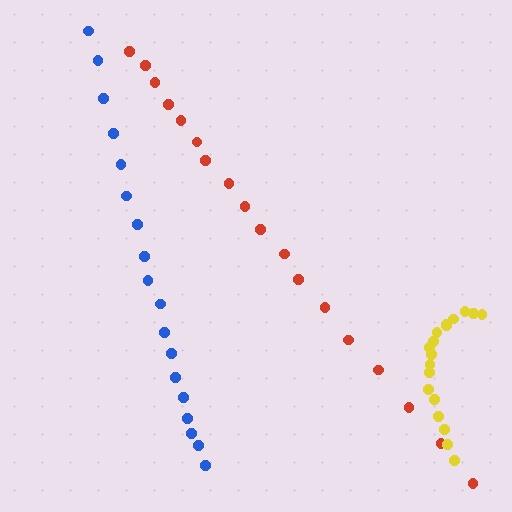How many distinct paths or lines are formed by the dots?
There are 3 distinct paths.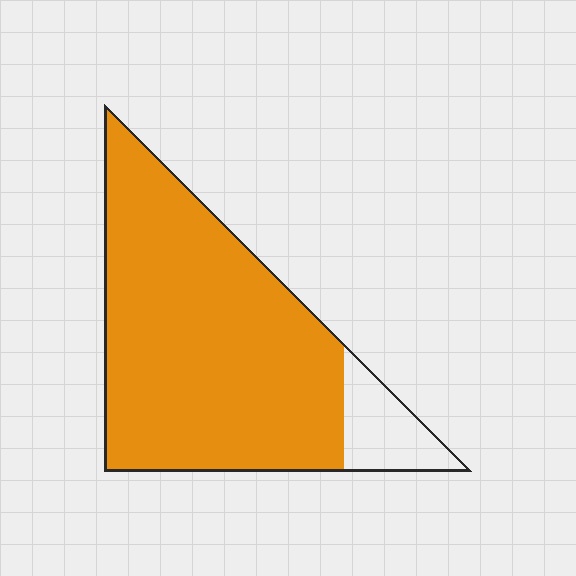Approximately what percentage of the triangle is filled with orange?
Approximately 90%.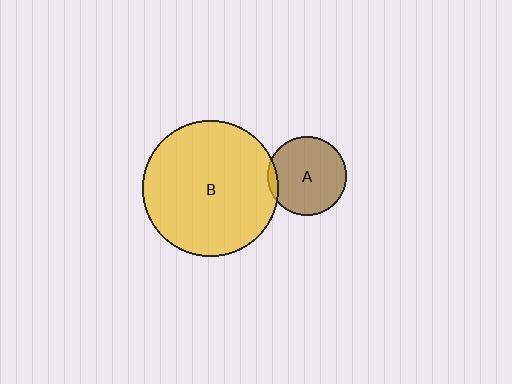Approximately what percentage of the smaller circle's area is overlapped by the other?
Approximately 5%.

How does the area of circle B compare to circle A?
Approximately 3.0 times.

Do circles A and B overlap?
Yes.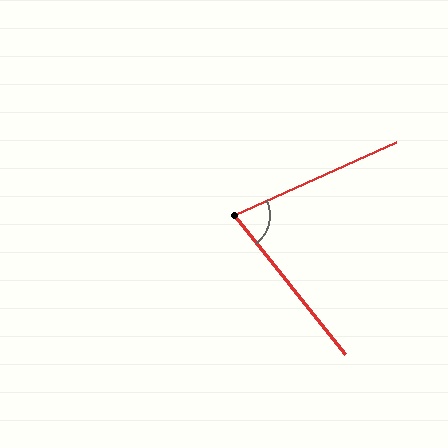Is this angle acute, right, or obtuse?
It is acute.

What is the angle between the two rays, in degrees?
Approximately 76 degrees.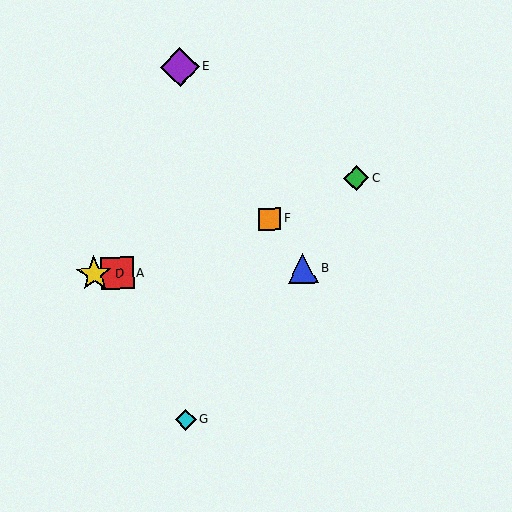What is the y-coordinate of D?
Object D is at y≈274.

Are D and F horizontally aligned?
No, D is at y≈274 and F is at y≈219.